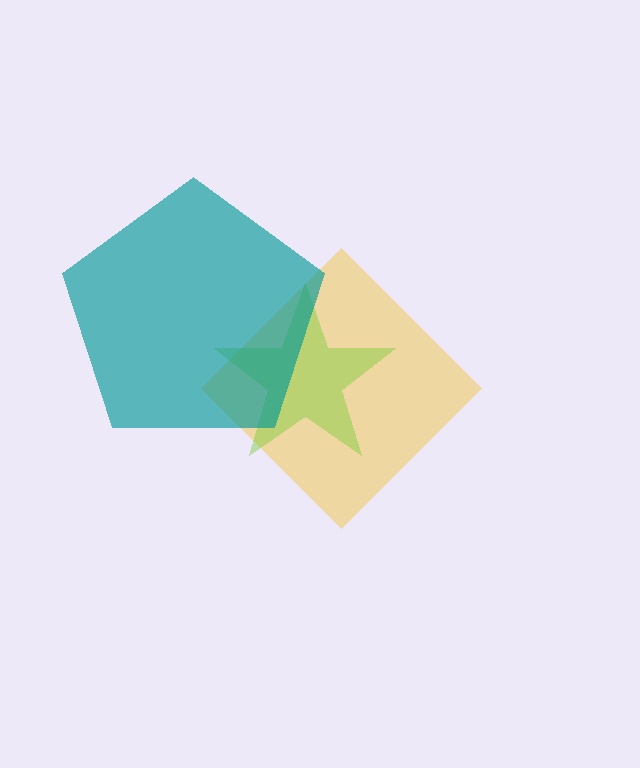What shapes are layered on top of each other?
The layered shapes are: a yellow diamond, a lime star, a teal pentagon.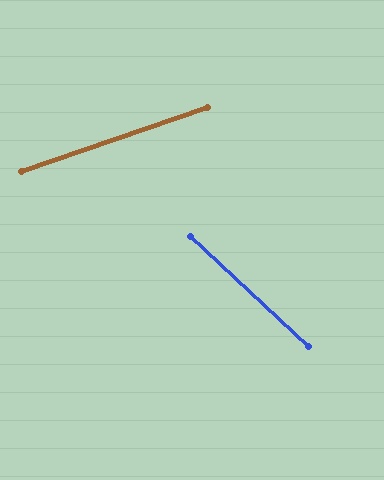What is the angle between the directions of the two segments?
Approximately 62 degrees.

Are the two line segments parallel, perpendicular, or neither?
Neither parallel nor perpendicular — they differ by about 62°.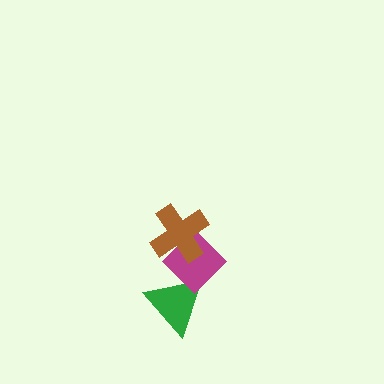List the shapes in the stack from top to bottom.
From top to bottom: the brown cross, the magenta diamond, the green triangle.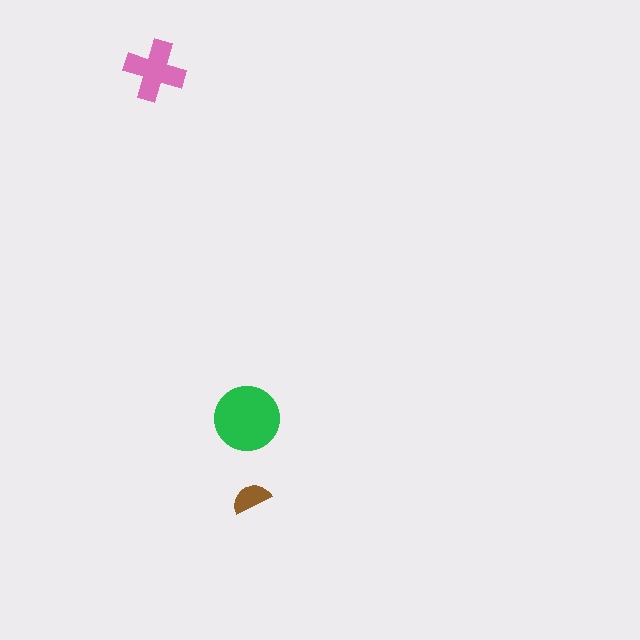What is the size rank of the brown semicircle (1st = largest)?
3rd.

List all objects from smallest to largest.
The brown semicircle, the pink cross, the green circle.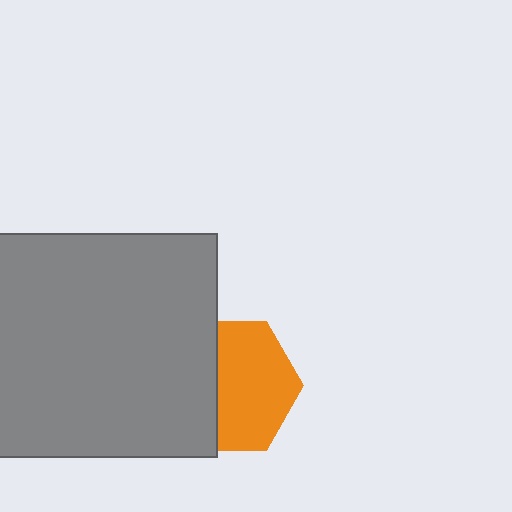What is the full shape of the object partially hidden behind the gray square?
The partially hidden object is an orange hexagon.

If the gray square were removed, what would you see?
You would see the complete orange hexagon.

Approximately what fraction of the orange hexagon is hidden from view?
Roughly 39% of the orange hexagon is hidden behind the gray square.